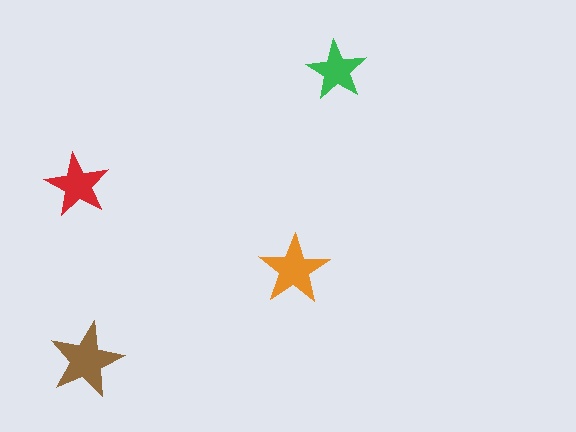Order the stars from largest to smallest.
the brown one, the orange one, the red one, the green one.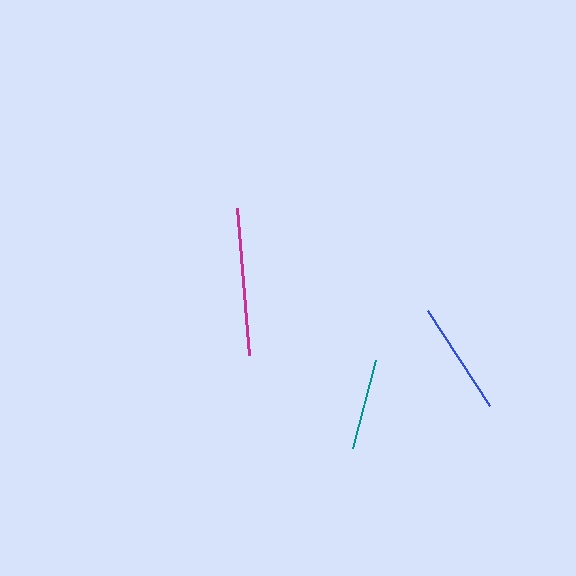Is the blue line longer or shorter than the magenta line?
The magenta line is longer than the blue line.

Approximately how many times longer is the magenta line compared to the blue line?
The magenta line is approximately 1.3 times the length of the blue line.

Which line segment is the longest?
The magenta line is the longest at approximately 148 pixels.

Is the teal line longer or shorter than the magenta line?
The magenta line is longer than the teal line.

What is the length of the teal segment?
The teal segment is approximately 91 pixels long.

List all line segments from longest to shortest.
From longest to shortest: magenta, blue, teal.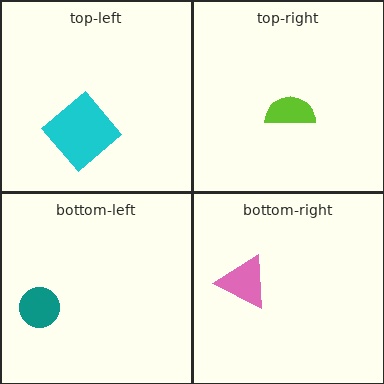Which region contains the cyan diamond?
The top-left region.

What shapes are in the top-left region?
The cyan diamond.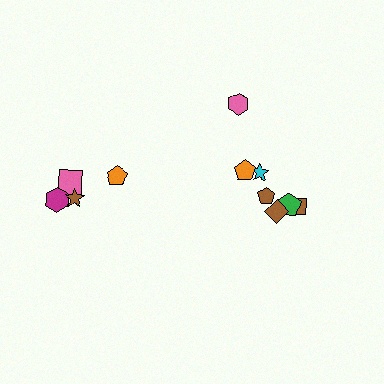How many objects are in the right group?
There are 7 objects.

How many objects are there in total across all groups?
There are 11 objects.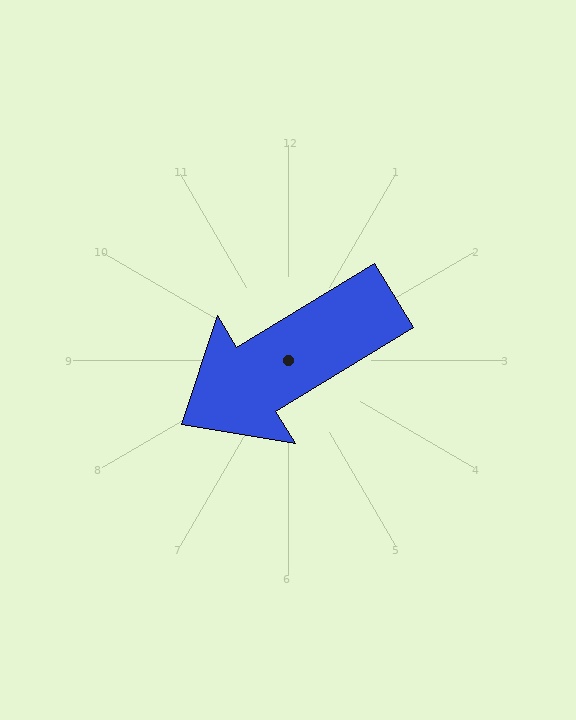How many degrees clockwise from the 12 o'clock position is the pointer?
Approximately 239 degrees.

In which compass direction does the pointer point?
Southwest.